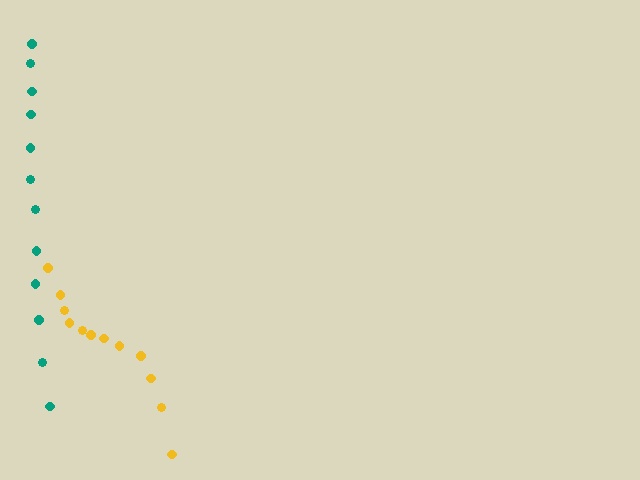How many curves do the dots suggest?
There are 2 distinct paths.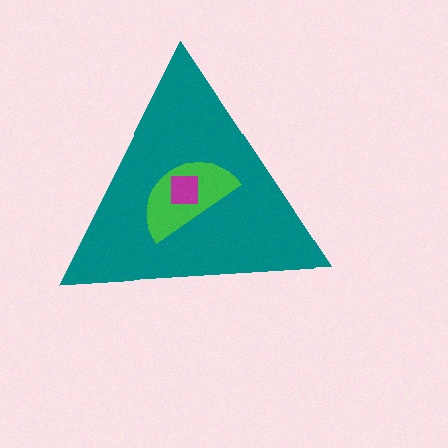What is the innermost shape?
The magenta square.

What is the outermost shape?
The teal triangle.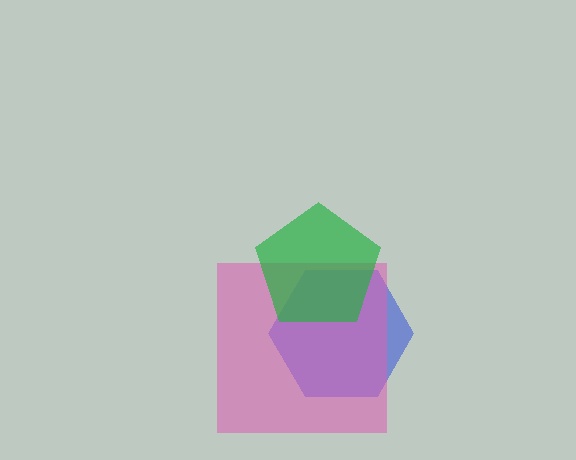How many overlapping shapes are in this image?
There are 3 overlapping shapes in the image.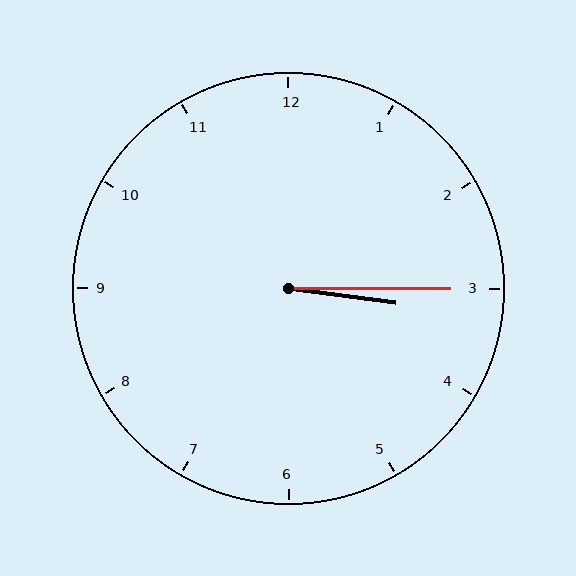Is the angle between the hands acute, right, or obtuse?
It is acute.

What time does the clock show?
3:15.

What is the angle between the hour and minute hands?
Approximately 8 degrees.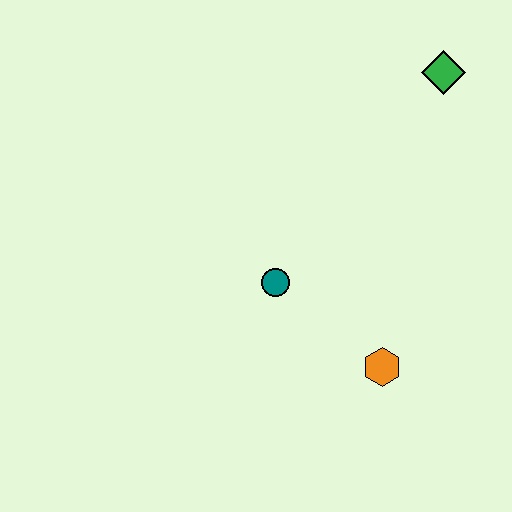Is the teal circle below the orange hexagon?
No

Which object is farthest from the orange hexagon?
The green diamond is farthest from the orange hexagon.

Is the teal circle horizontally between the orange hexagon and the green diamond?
No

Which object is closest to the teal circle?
The orange hexagon is closest to the teal circle.